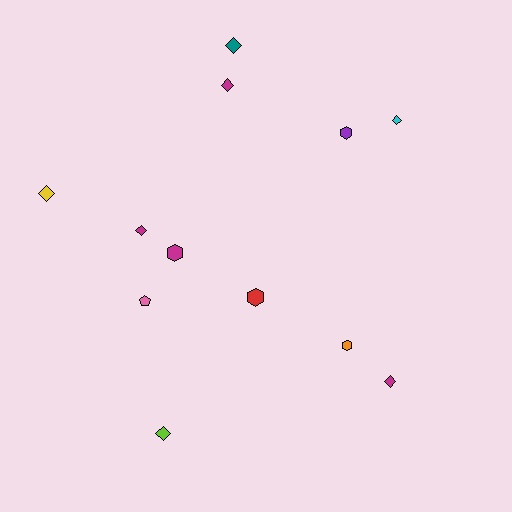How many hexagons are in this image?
There are 4 hexagons.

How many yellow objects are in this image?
There is 1 yellow object.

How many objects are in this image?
There are 12 objects.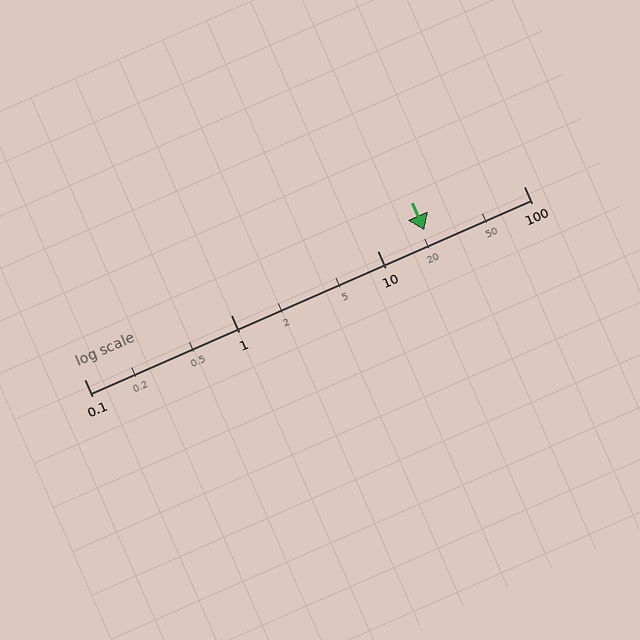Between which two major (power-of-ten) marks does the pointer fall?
The pointer is between 10 and 100.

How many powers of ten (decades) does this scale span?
The scale spans 3 decades, from 0.1 to 100.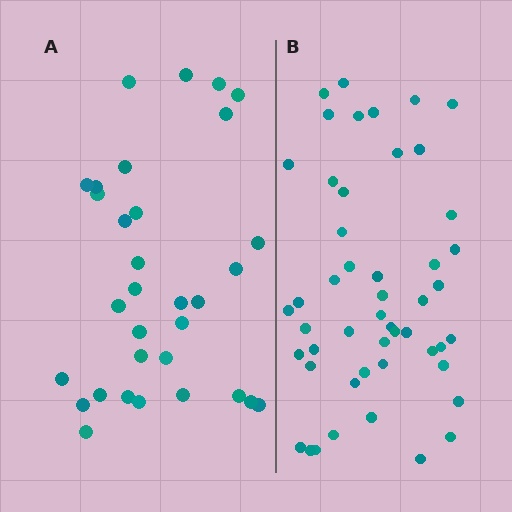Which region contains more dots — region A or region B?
Region B (the right region) has more dots.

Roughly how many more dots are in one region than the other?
Region B has approximately 15 more dots than region A.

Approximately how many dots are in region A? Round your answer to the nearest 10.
About 30 dots. (The exact count is 32, which rounds to 30.)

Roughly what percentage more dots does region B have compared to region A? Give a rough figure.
About 55% more.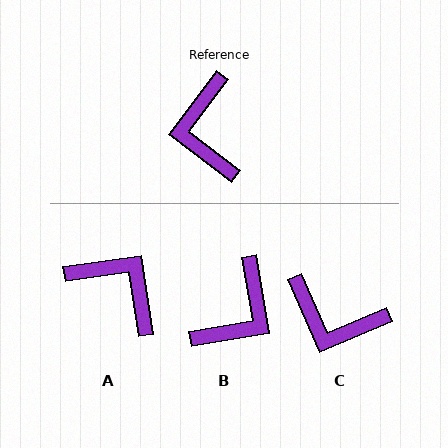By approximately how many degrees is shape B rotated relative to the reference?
Approximately 136 degrees counter-clockwise.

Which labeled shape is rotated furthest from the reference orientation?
B, about 136 degrees away.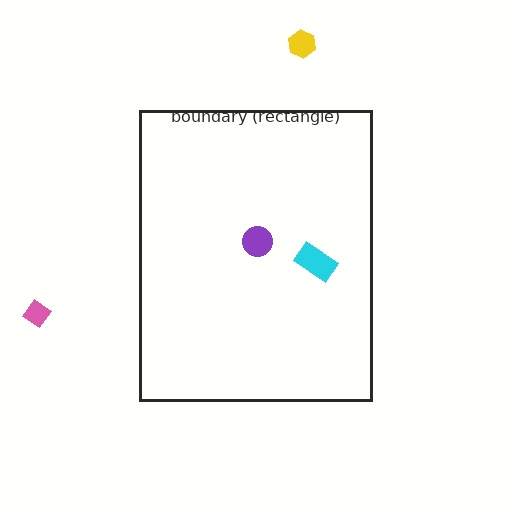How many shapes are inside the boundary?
2 inside, 2 outside.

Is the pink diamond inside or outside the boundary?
Outside.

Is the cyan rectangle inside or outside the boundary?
Inside.